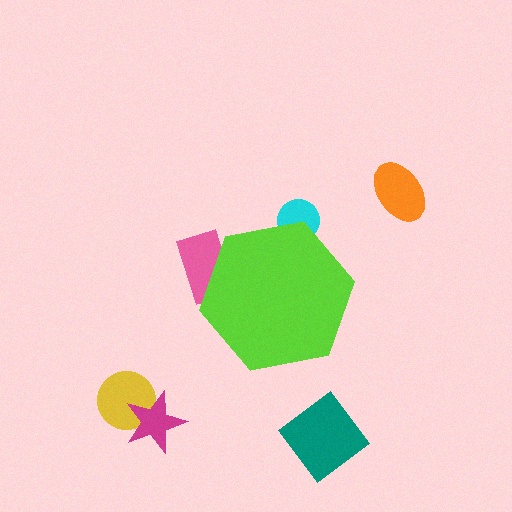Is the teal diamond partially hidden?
No, the teal diamond is fully visible.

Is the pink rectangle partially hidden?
Yes, the pink rectangle is partially hidden behind the lime hexagon.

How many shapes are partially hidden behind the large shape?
2 shapes are partially hidden.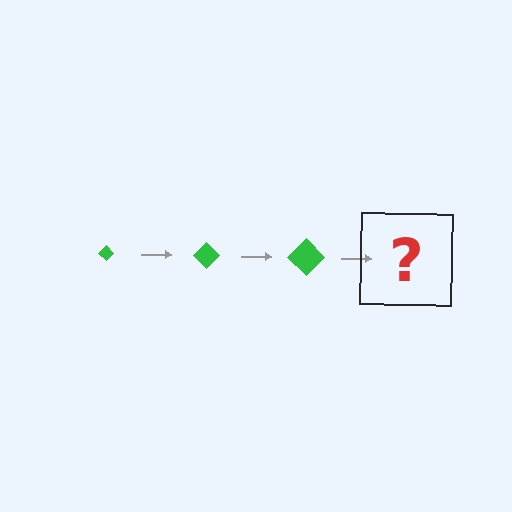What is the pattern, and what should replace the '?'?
The pattern is that the diamond gets progressively larger each step. The '?' should be a green diamond, larger than the previous one.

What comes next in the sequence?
The next element should be a green diamond, larger than the previous one.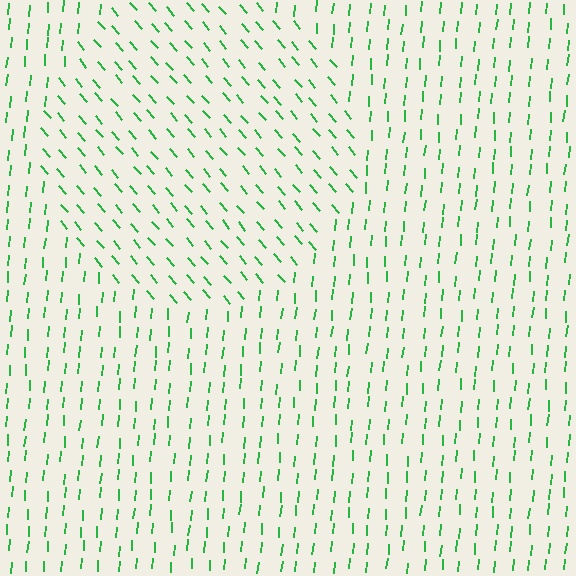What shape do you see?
I see a circle.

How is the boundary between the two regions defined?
The boundary is defined purely by a change in line orientation (approximately 45 degrees difference). All lines are the same color and thickness.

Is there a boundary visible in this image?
Yes, there is a texture boundary formed by a change in line orientation.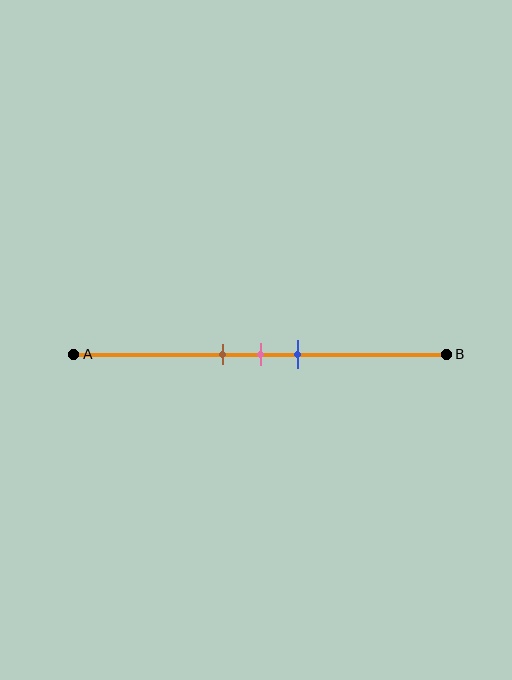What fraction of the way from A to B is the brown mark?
The brown mark is approximately 40% (0.4) of the way from A to B.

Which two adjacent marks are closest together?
The brown and pink marks are the closest adjacent pair.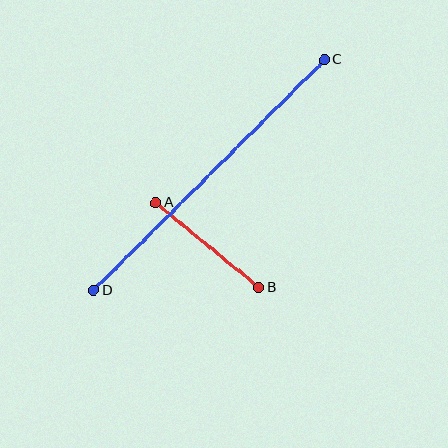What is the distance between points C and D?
The distance is approximately 326 pixels.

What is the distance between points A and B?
The distance is approximately 133 pixels.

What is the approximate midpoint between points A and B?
The midpoint is at approximately (207, 245) pixels.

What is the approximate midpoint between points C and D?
The midpoint is at approximately (209, 175) pixels.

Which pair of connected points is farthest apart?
Points C and D are farthest apart.